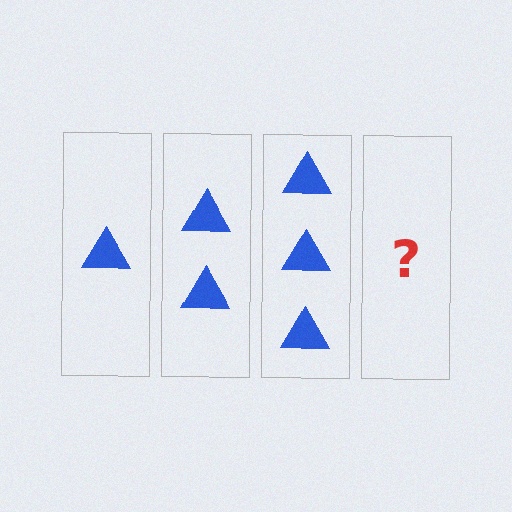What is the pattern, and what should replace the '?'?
The pattern is that each step adds one more triangle. The '?' should be 4 triangles.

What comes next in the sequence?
The next element should be 4 triangles.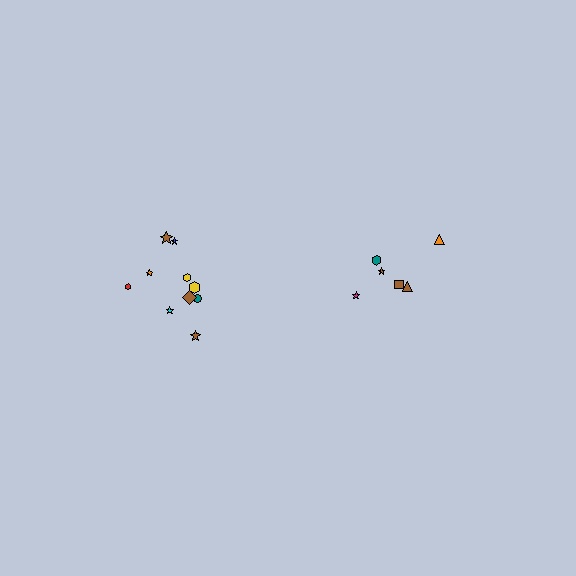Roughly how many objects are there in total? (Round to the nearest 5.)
Roughly 15 objects in total.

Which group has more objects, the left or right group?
The left group.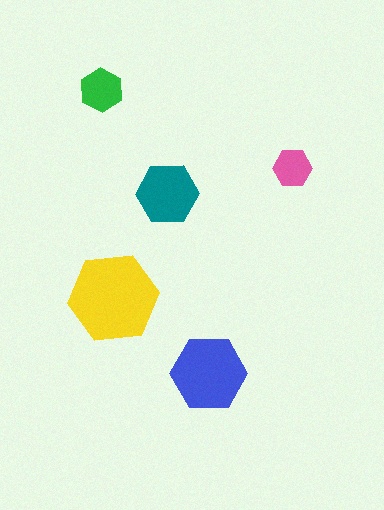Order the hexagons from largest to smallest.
the yellow one, the blue one, the teal one, the green one, the pink one.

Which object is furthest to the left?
The green hexagon is leftmost.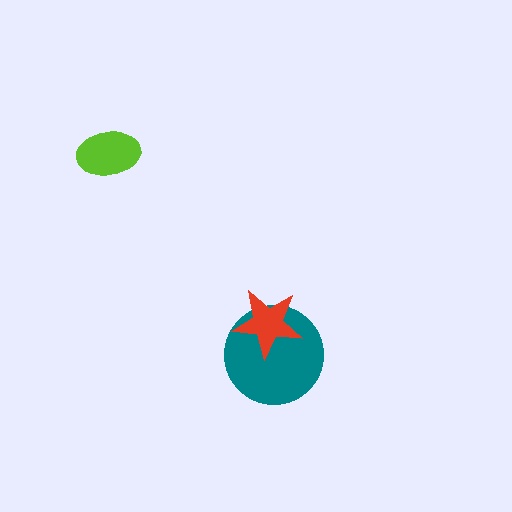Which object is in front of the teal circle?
The red star is in front of the teal circle.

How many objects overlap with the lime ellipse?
0 objects overlap with the lime ellipse.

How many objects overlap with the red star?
1 object overlaps with the red star.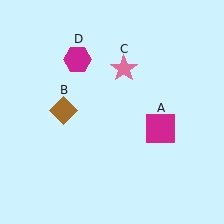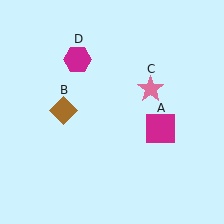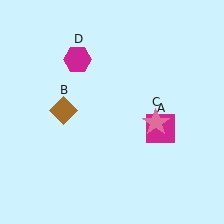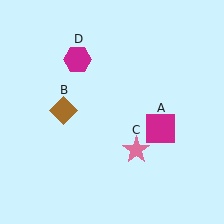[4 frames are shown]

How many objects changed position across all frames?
1 object changed position: pink star (object C).